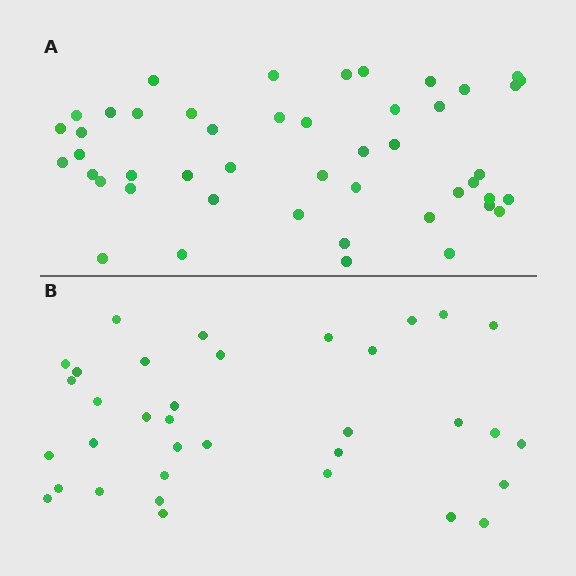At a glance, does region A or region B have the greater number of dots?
Region A (the top region) has more dots.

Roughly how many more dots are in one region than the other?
Region A has roughly 12 or so more dots than region B.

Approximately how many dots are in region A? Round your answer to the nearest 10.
About 50 dots. (The exact count is 47, which rounds to 50.)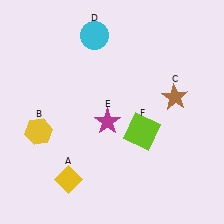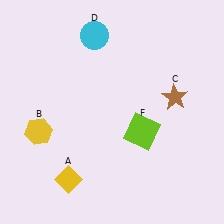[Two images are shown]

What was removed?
The magenta star (E) was removed in Image 2.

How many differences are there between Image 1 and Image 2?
There is 1 difference between the two images.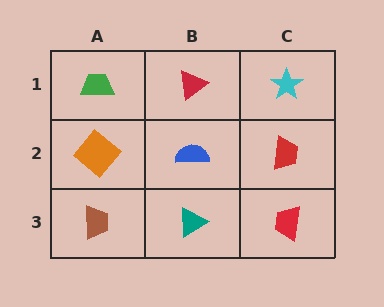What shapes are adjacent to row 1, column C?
A red trapezoid (row 2, column C), a red triangle (row 1, column B).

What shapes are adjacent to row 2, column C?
A cyan star (row 1, column C), a red trapezoid (row 3, column C), a blue semicircle (row 2, column B).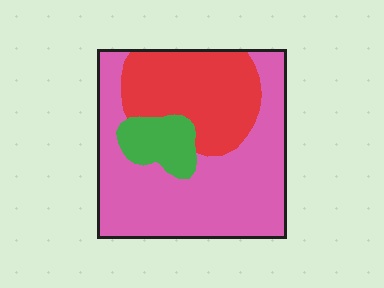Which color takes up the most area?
Pink, at roughly 60%.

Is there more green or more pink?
Pink.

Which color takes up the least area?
Green, at roughly 10%.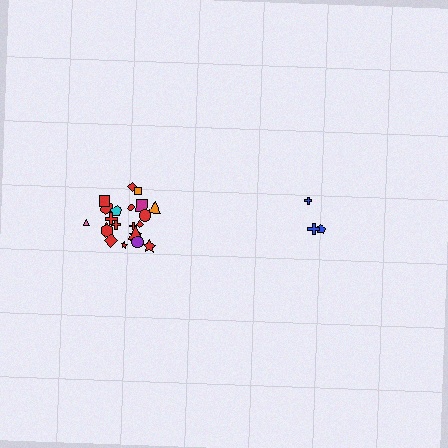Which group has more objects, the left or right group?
The left group.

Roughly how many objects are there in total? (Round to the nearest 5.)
Roughly 25 objects in total.